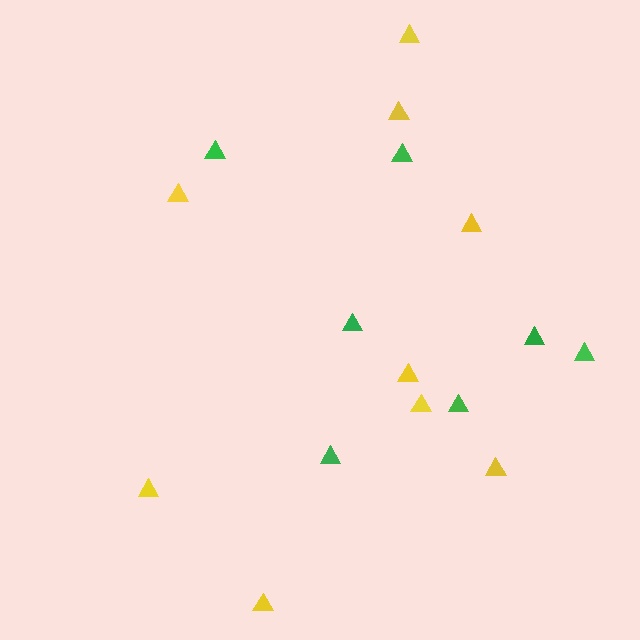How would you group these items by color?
There are 2 groups: one group of yellow triangles (9) and one group of green triangles (7).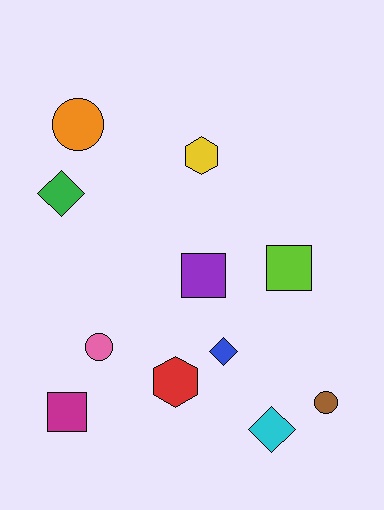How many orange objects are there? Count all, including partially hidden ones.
There is 1 orange object.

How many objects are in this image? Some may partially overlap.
There are 11 objects.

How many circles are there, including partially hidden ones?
There are 3 circles.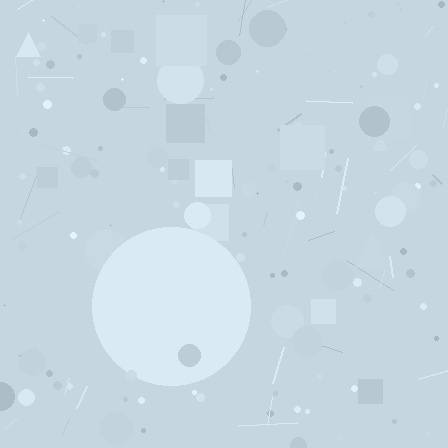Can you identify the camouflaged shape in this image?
The camouflaged shape is a circle.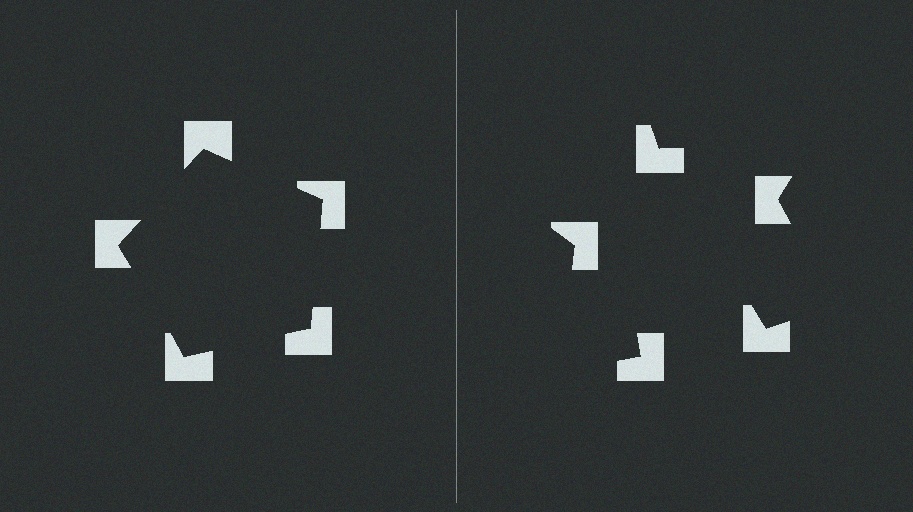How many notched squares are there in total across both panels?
10 — 5 on each side.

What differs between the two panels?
The notched squares are positioned identically on both sides; only the wedge orientations differ. On the left they align to a pentagon; on the right they are misaligned.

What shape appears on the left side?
An illusory pentagon.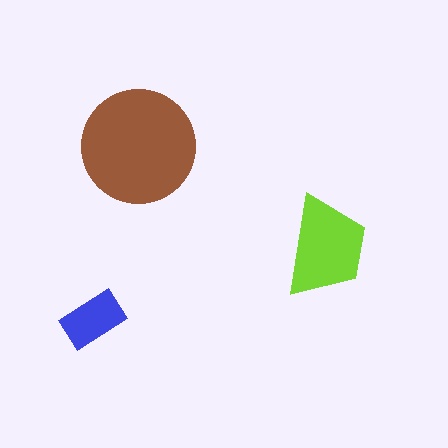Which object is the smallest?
The blue rectangle.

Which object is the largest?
The brown circle.